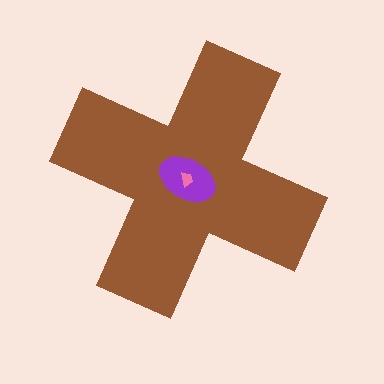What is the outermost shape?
The brown cross.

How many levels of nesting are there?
3.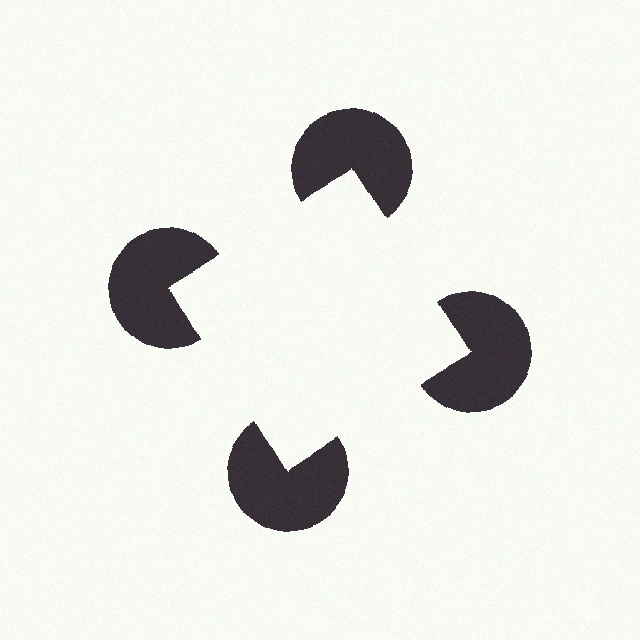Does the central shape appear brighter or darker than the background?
It typically appears slightly brighter than the background, even though no actual brightness change is drawn.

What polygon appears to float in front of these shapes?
An illusory square — its edges are inferred from the aligned wedge cuts in the pac-man discs, not physically drawn.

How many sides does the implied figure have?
4 sides.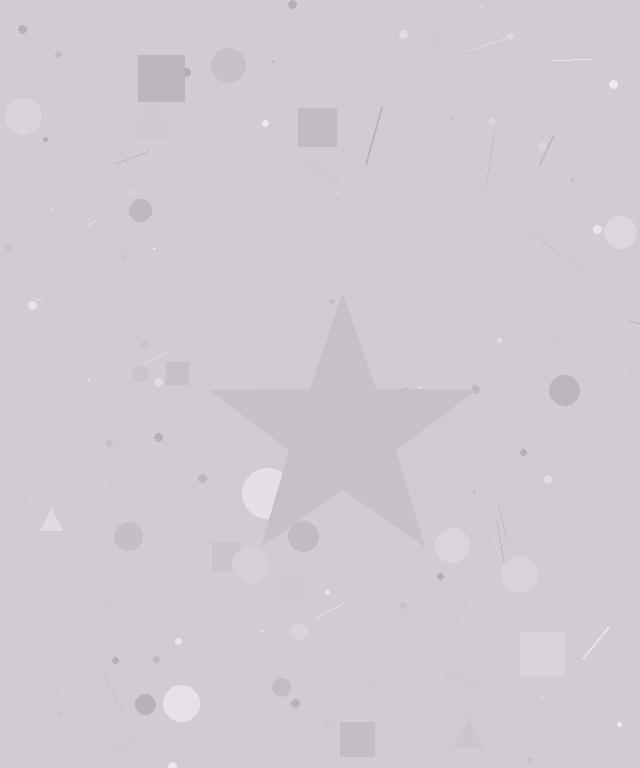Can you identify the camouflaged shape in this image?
The camouflaged shape is a star.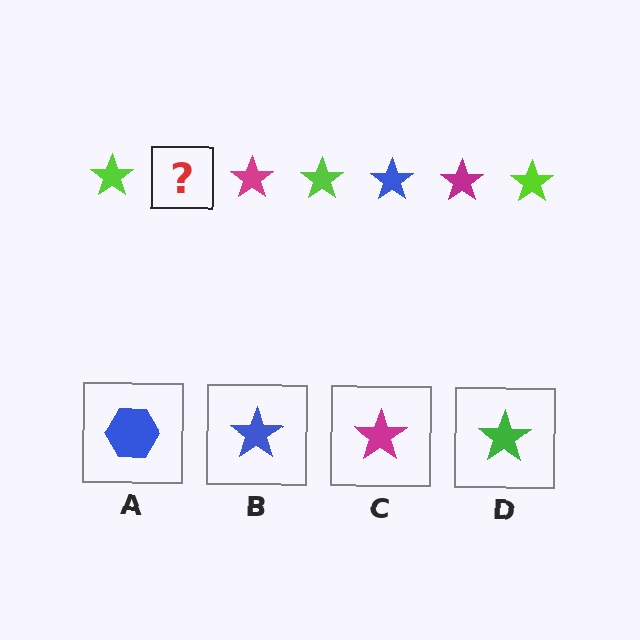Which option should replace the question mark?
Option B.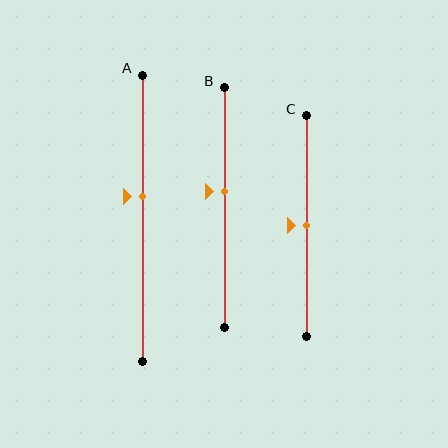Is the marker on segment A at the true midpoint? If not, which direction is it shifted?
No, the marker on segment A is shifted upward by about 8% of the segment length.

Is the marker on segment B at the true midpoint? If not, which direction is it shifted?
No, the marker on segment B is shifted upward by about 7% of the segment length.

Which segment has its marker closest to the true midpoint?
Segment C has its marker closest to the true midpoint.